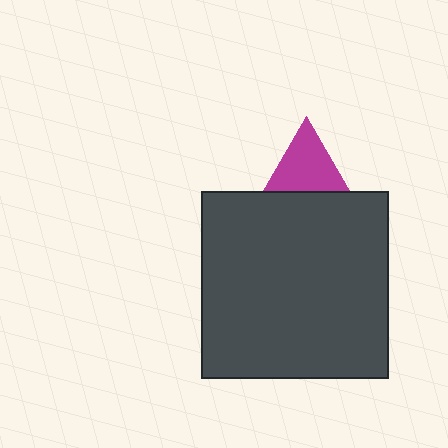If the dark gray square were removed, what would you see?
You would see the complete magenta triangle.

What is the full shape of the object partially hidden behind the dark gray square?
The partially hidden object is a magenta triangle.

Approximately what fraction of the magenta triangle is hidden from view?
Roughly 52% of the magenta triangle is hidden behind the dark gray square.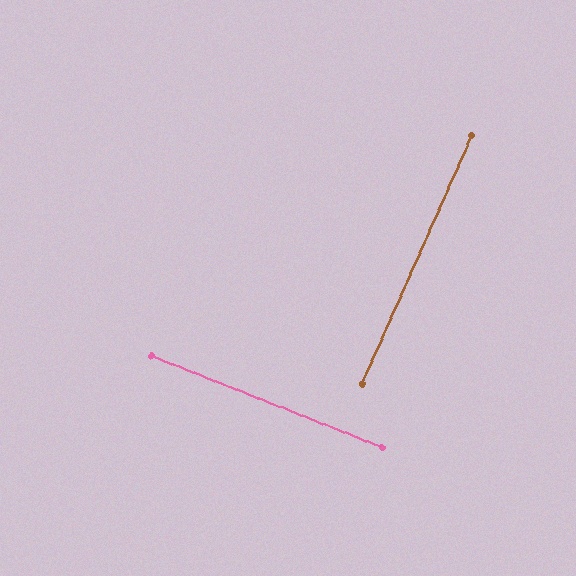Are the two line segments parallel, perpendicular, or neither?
Perpendicular — they meet at approximately 88°.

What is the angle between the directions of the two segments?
Approximately 88 degrees.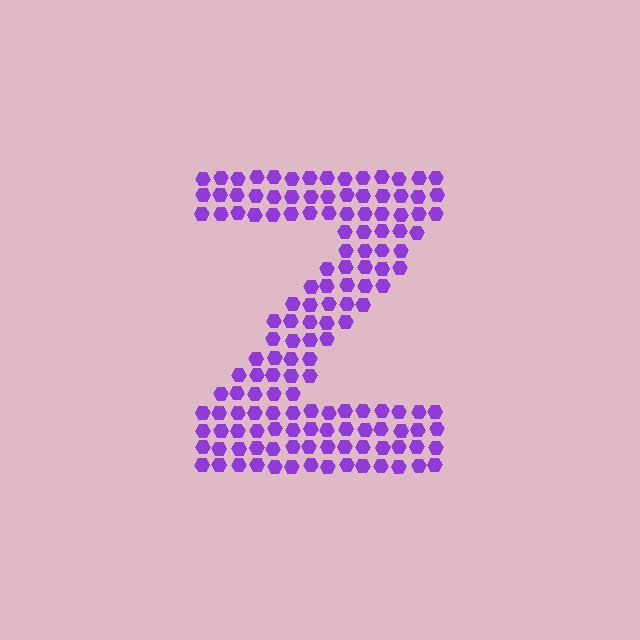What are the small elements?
The small elements are hexagons.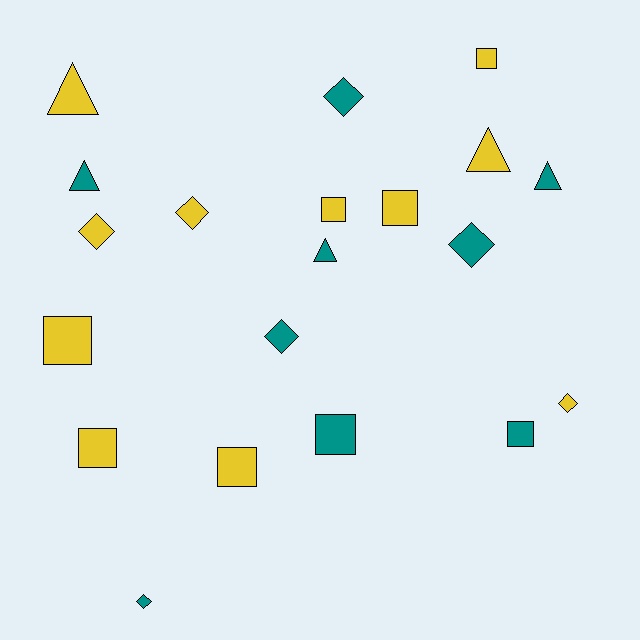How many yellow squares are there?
There are 6 yellow squares.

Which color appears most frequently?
Yellow, with 11 objects.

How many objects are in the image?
There are 20 objects.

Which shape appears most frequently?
Square, with 8 objects.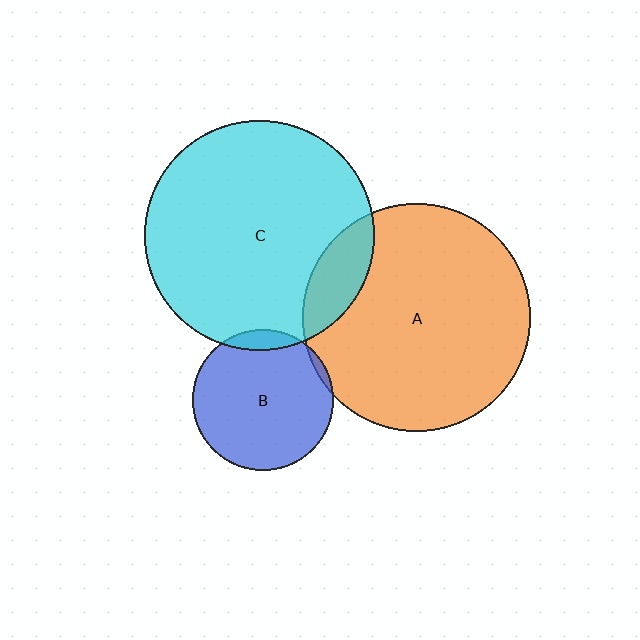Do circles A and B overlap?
Yes.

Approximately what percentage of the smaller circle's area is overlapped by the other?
Approximately 5%.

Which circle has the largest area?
Circle C (cyan).